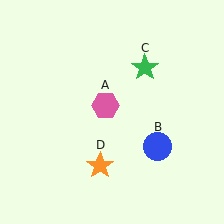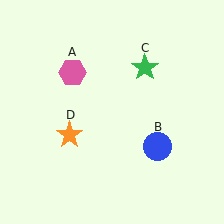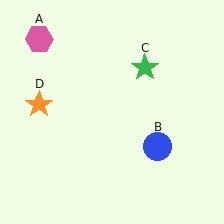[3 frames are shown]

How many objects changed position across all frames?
2 objects changed position: pink hexagon (object A), orange star (object D).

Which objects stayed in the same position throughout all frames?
Blue circle (object B) and green star (object C) remained stationary.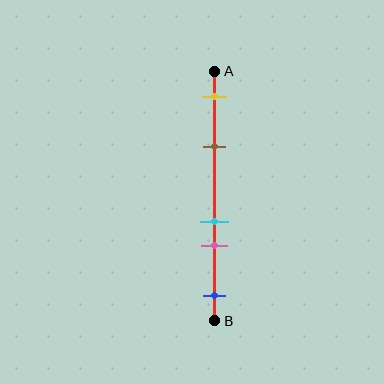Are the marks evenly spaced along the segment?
No, the marks are not evenly spaced.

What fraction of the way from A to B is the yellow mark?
The yellow mark is approximately 10% (0.1) of the way from A to B.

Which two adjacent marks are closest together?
The cyan and pink marks are the closest adjacent pair.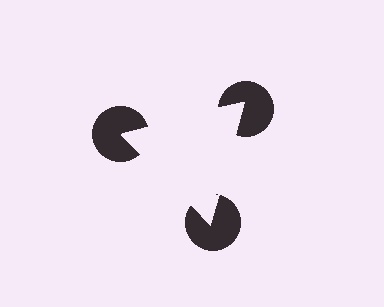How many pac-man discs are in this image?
There are 3 — one at each vertex of the illusory triangle.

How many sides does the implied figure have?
3 sides.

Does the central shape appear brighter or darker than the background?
It typically appears slightly brighter than the background, even though no actual brightness change is drawn.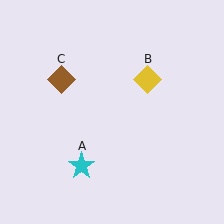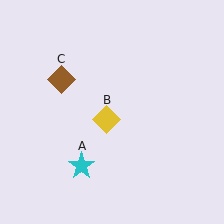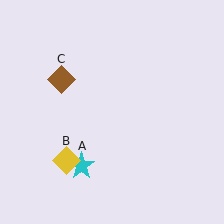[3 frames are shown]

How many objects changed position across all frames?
1 object changed position: yellow diamond (object B).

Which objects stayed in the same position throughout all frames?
Cyan star (object A) and brown diamond (object C) remained stationary.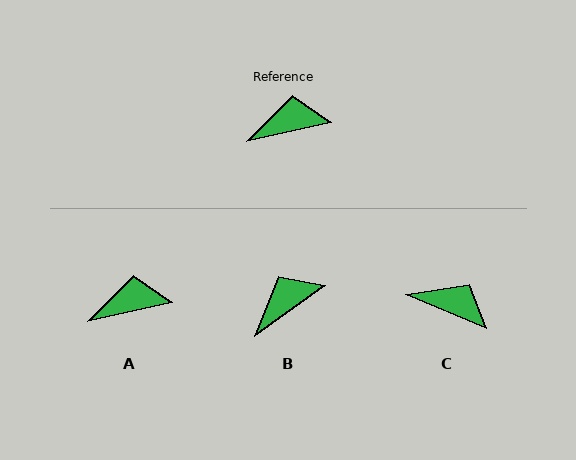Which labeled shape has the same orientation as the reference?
A.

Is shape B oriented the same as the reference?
No, it is off by about 23 degrees.